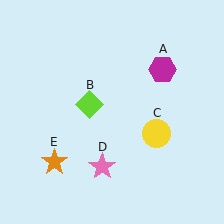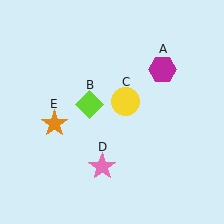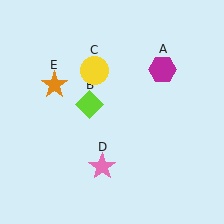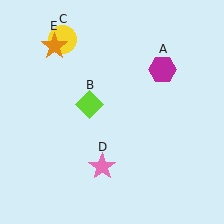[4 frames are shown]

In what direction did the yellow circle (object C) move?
The yellow circle (object C) moved up and to the left.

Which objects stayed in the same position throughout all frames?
Magenta hexagon (object A) and lime diamond (object B) and pink star (object D) remained stationary.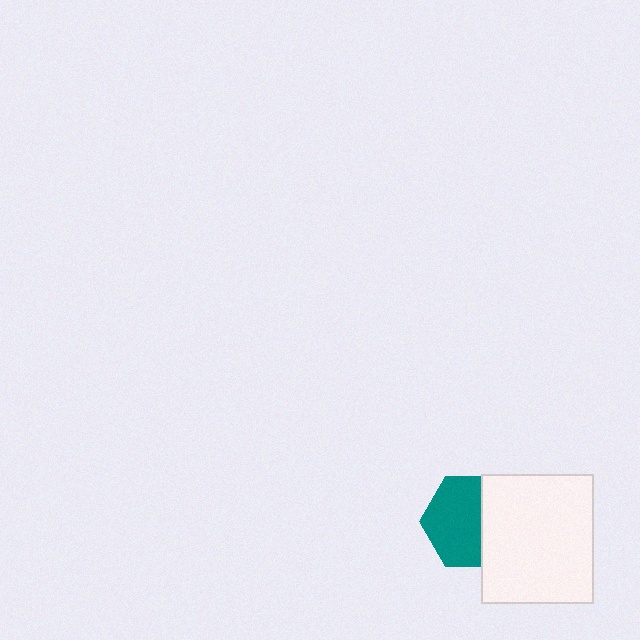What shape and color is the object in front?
The object in front is a white rectangle.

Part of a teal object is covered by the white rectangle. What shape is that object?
It is a hexagon.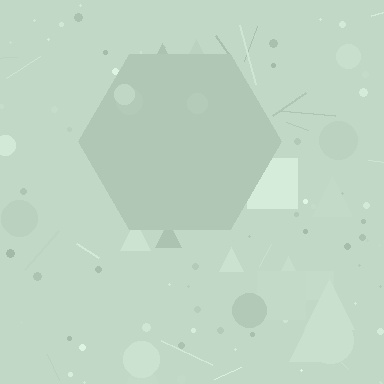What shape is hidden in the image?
A hexagon is hidden in the image.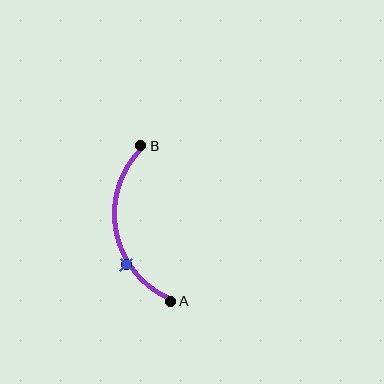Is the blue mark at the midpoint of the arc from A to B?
No. The blue mark lies on the arc but is closer to endpoint A. The arc midpoint would be at the point on the curve equidistant along the arc from both A and B.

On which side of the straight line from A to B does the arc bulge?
The arc bulges to the left of the straight line connecting A and B.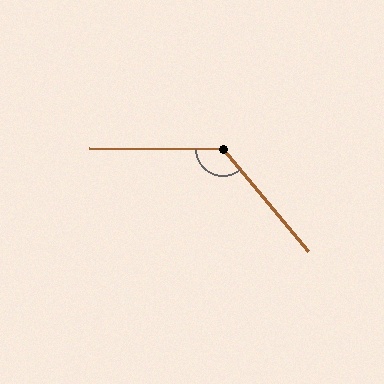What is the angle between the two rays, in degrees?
Approximately 130 degrees.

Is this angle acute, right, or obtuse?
It is obtuse.